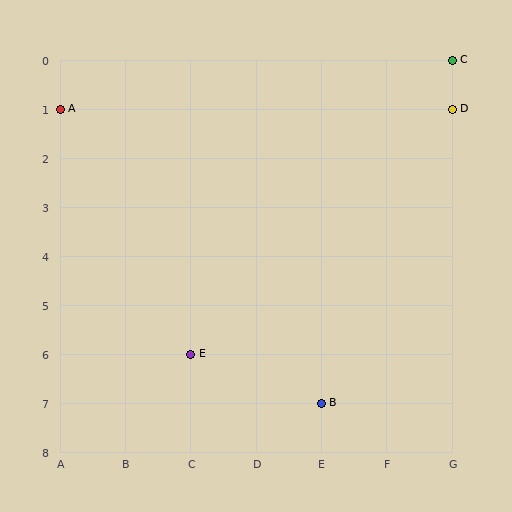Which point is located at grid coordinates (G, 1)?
Point D is at (G, 1).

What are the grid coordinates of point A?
Point A is at grid coordinates (A, 1).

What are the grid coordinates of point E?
Point E is at grid coordinates (C, 6).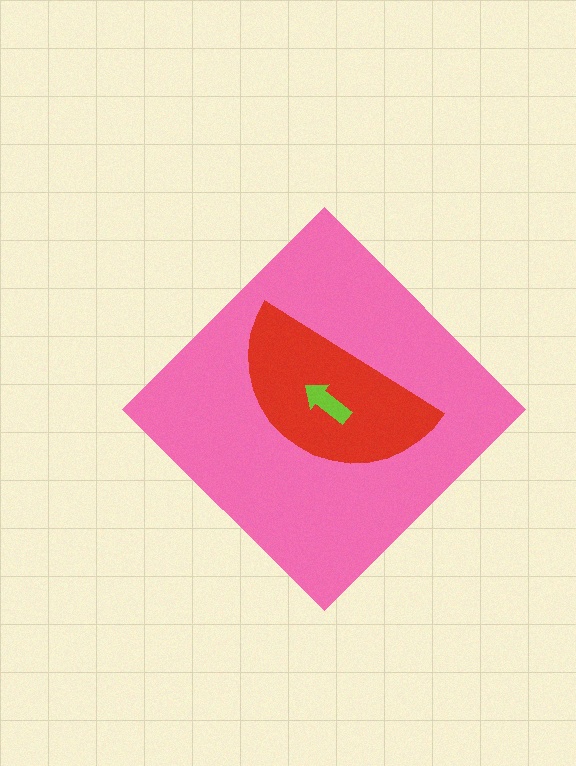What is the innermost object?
The lime arrow.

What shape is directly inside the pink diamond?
The red semicircle.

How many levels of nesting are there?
3.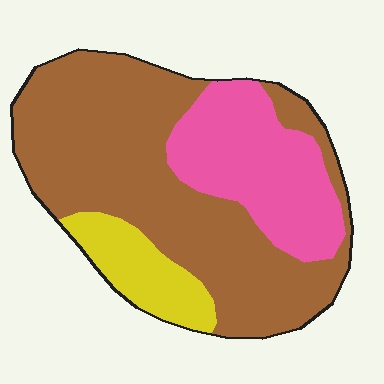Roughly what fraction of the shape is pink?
Pink covers 26% of the shape.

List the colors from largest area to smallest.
From largest to smallest: brown, pink, yellow.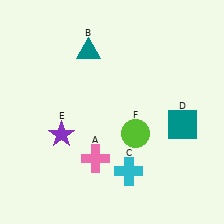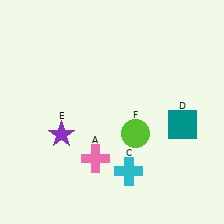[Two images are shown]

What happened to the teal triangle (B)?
The teal triangle (B) was removed in Image 2. It was in the top-left area of Image 1.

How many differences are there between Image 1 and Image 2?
There is 1 difference between the two images.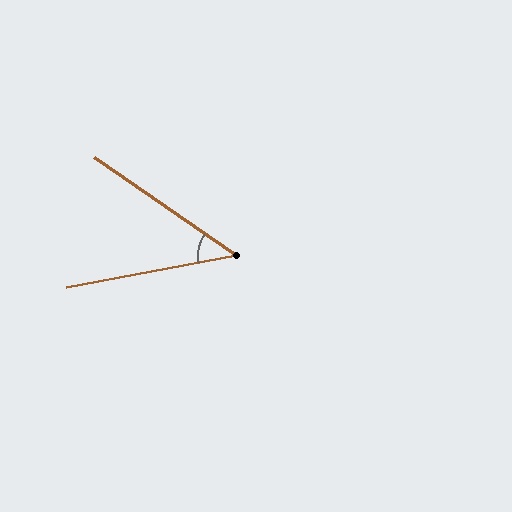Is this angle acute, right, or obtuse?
It is acute.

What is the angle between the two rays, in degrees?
Approximately 45 degrees.